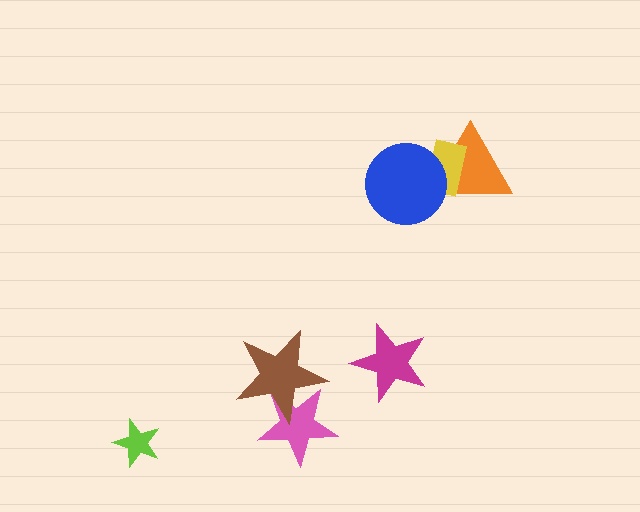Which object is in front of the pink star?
The brown star is in front of the pink star.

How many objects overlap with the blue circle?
2 objects overlap with the blue circle.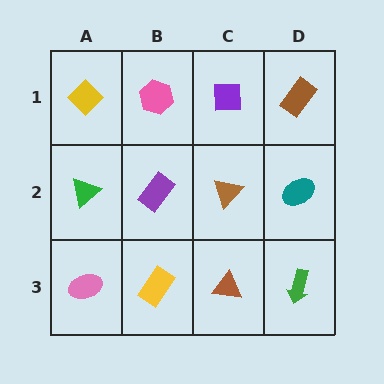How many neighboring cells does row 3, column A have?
2.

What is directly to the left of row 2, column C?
A purple rectangle.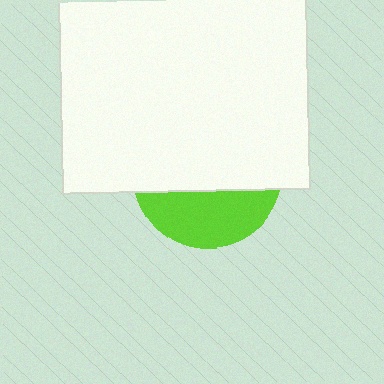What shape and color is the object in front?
The object in front is a white rectangle.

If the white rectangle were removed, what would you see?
You would see the complete lime circle.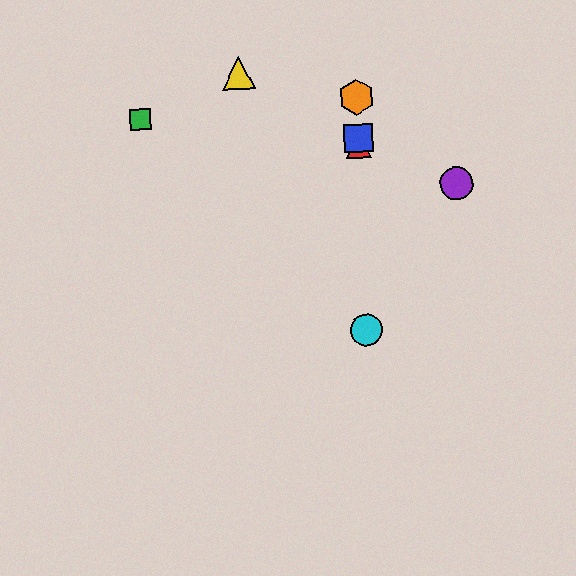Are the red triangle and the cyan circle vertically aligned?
Yes, both are at x≈359.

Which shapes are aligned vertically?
The red triangle, the blue square, the orange hexagon, the cyan circle are aligned vertically.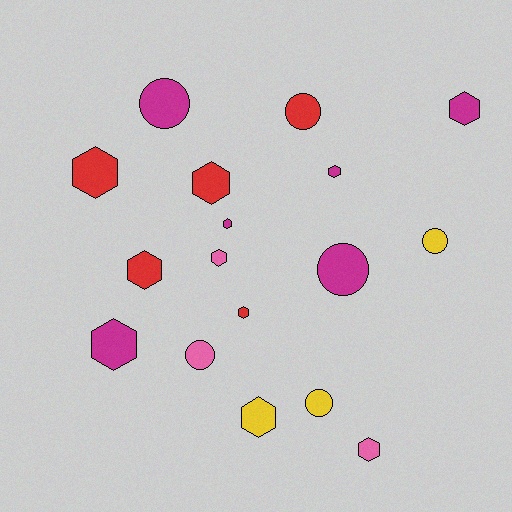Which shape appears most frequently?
Hexagon, with 11 objects.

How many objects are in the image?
There are 17 objects.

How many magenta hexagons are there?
There are 4 magenta hexagons.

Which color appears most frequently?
Magenta, with 6 objects.